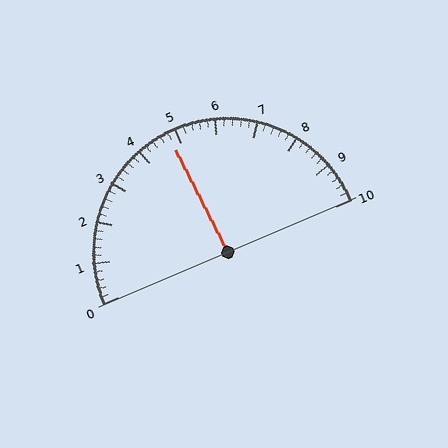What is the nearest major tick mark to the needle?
The nearest major tick mark is 5.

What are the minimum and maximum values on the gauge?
The gauge ranges from 0 to 10.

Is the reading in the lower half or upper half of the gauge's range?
The reading is in the lower half of the range (0 to 10).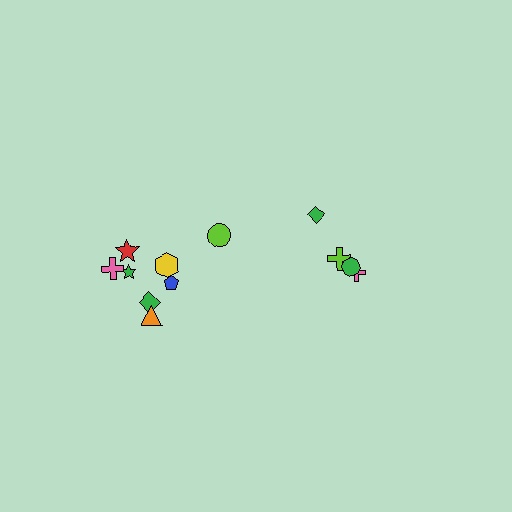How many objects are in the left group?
There are 8 objects.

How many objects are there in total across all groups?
There are 12 objects.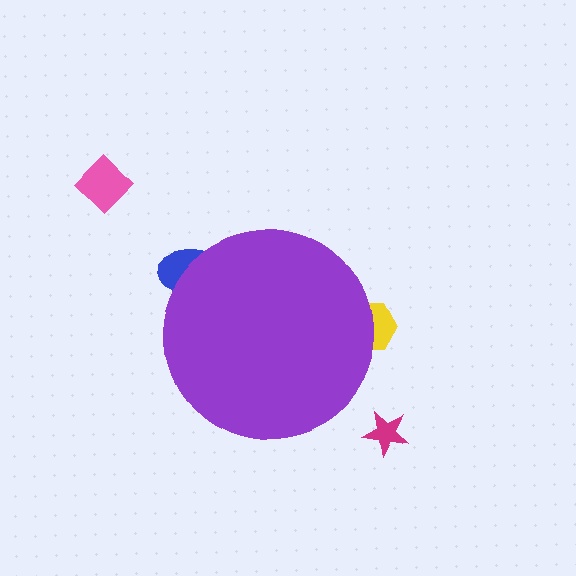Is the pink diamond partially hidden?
No, the pink diamond is fully visible.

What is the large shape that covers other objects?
A purple circle.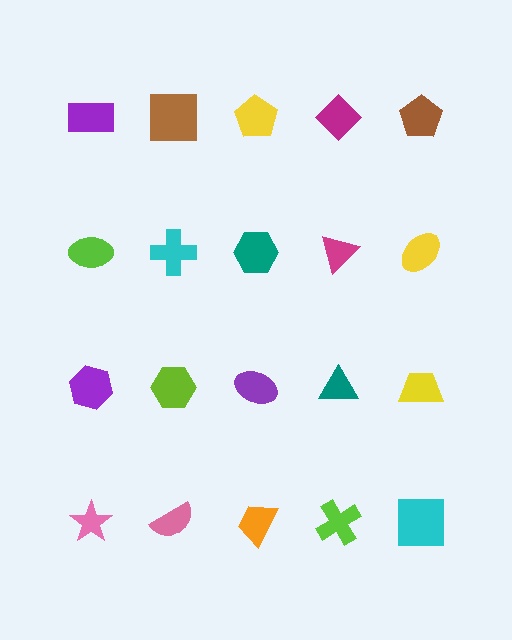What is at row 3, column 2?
A lime hexagon.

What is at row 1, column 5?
A brown pentagon.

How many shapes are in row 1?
5 shapes.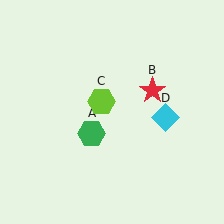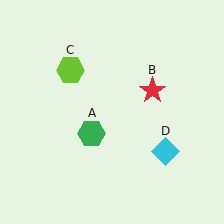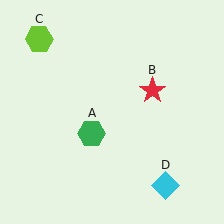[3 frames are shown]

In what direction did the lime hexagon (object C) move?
The lime hexagon (object C) moved up and to the left.